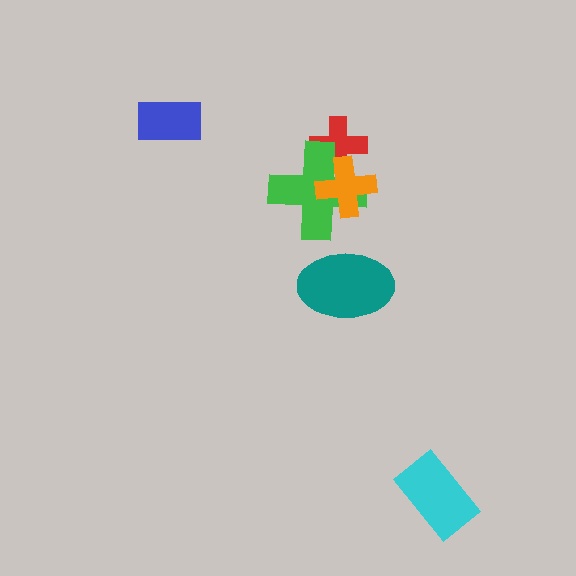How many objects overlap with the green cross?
2 objects overlap with the green cross.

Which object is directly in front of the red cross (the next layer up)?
The green cross is directly in front of the red cross.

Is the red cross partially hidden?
Yes, it is partially covered by another shape.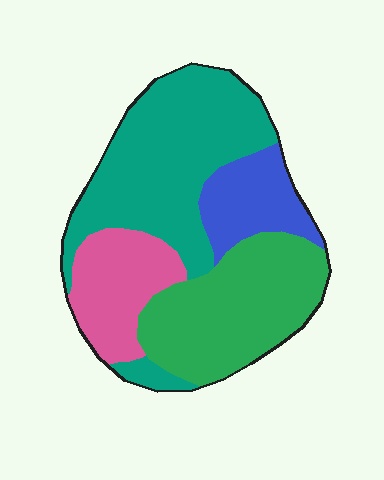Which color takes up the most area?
Teal, at roughly 40%.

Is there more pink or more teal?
Teal.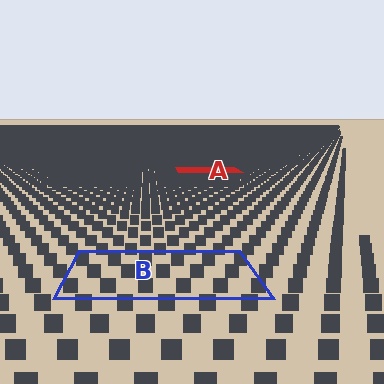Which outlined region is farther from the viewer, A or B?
Region A is farther from the viewer — the texture elements inside it appear smaller and more densely packed.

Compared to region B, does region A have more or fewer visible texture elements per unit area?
Region A has more texture elements per unit area — they are packed more densely because it is farther away.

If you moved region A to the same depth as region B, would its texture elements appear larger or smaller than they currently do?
They would appear larger. At a closer depth, the same texture elements are projected at a bigger on-screen size.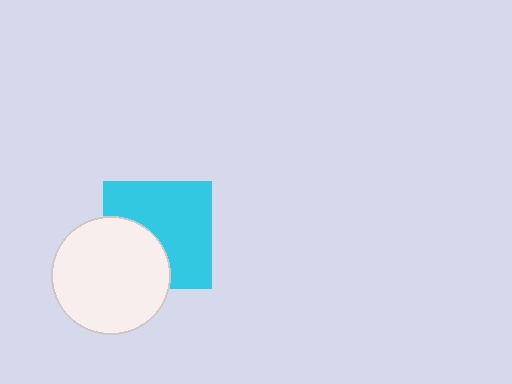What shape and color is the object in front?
The object in front is a white circle.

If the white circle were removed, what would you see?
You would see the complete cyan square.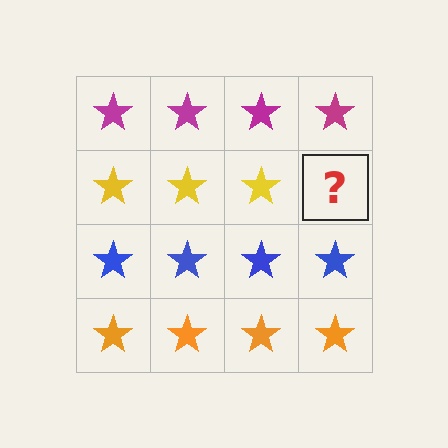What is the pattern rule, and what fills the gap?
The rule is that each row has a consistent color. The gap should be filled with a yellow star.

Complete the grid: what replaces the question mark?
The question mark should be replaced with a yellow star.